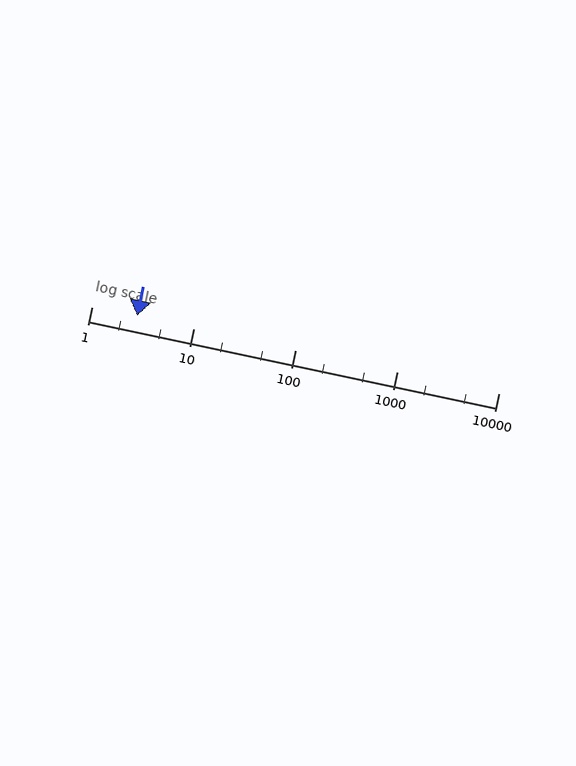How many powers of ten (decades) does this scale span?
The scale spans 4 decades, from 1 to 10000.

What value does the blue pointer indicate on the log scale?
The pointer indicates approximately 2.8.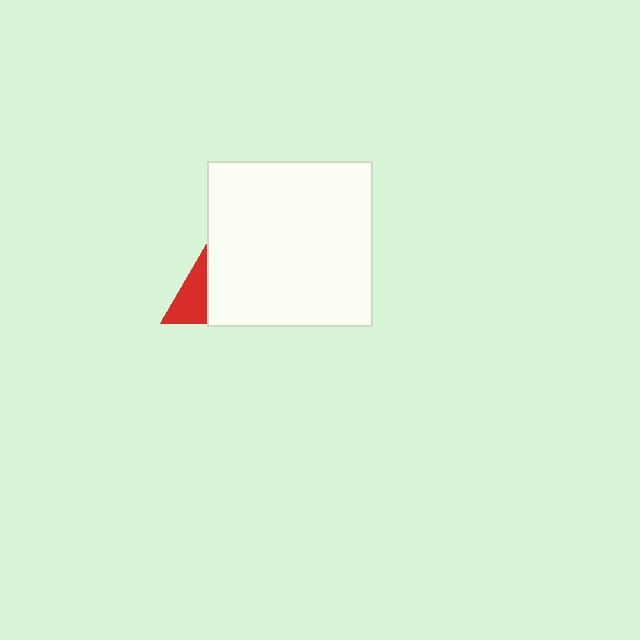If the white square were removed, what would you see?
You would see the complete red triangle.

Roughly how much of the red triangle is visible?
A small part of it is visible (roughly 44%).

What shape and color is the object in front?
The object in front is a white square.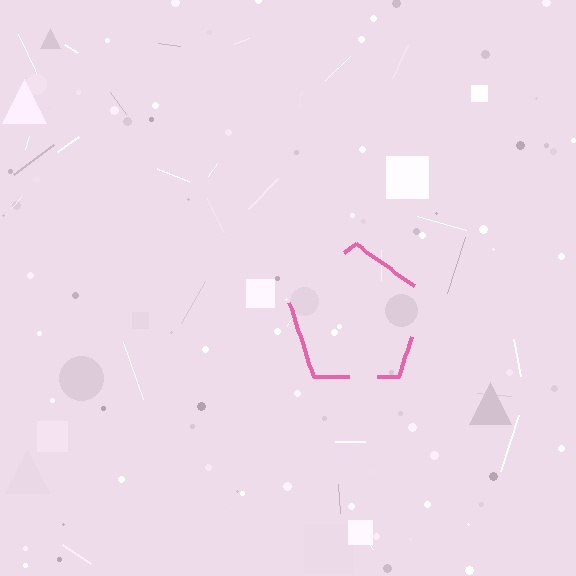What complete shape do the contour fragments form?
The contour fragments form a pentagon.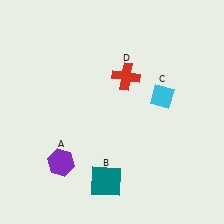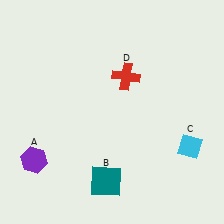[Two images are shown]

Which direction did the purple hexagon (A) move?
The purple hexagon (A) moved left.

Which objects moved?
The objects that moved are: the purple hexagon (A), the cyan diamond (C).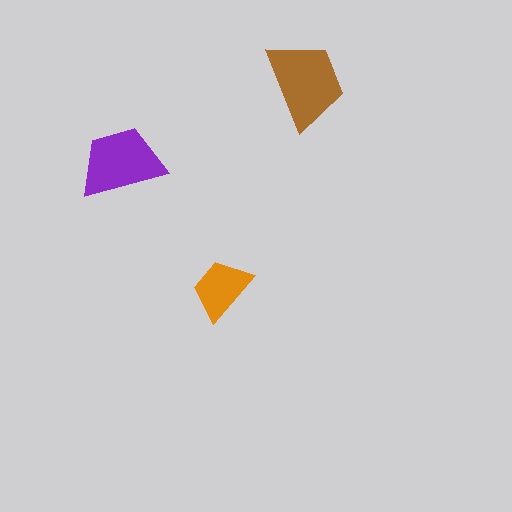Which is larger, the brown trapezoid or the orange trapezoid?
The brown one.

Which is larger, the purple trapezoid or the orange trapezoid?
The purple one.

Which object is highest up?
The brown trapezoid is topmost.